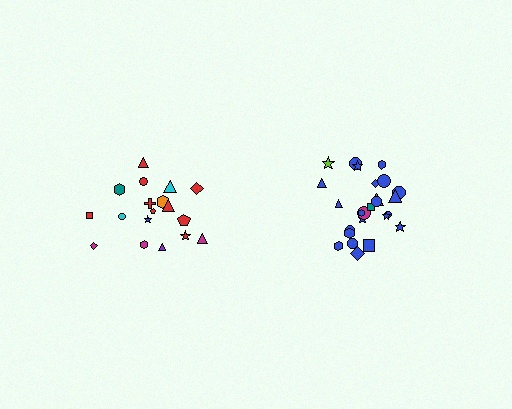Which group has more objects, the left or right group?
The right group.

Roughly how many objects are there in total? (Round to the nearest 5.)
Roughly 45 objects in total.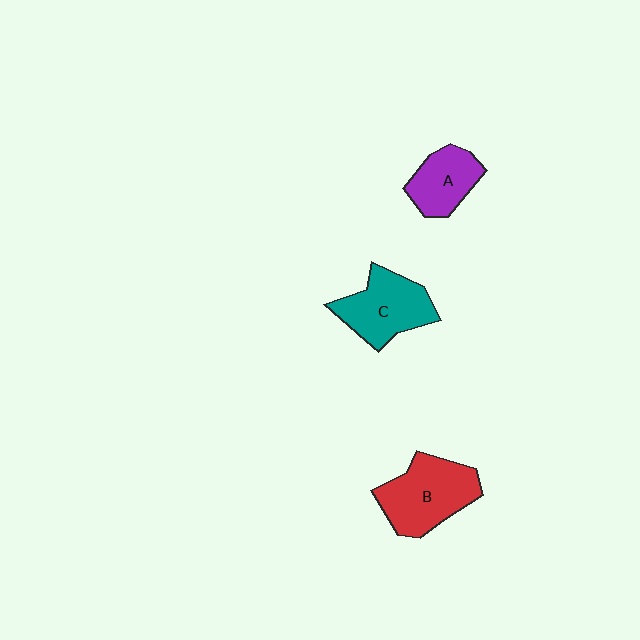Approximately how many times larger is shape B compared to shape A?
Approximately 1.6 times.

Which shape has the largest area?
Shape B (red).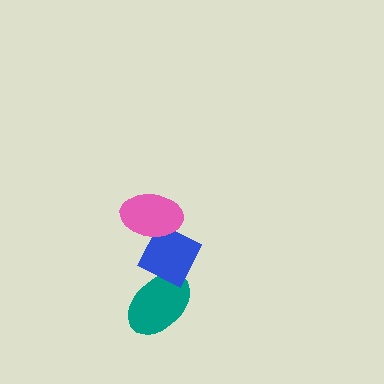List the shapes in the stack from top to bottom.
From top to bottom: the pink ellipse, the blue diamond, the teal ellipse.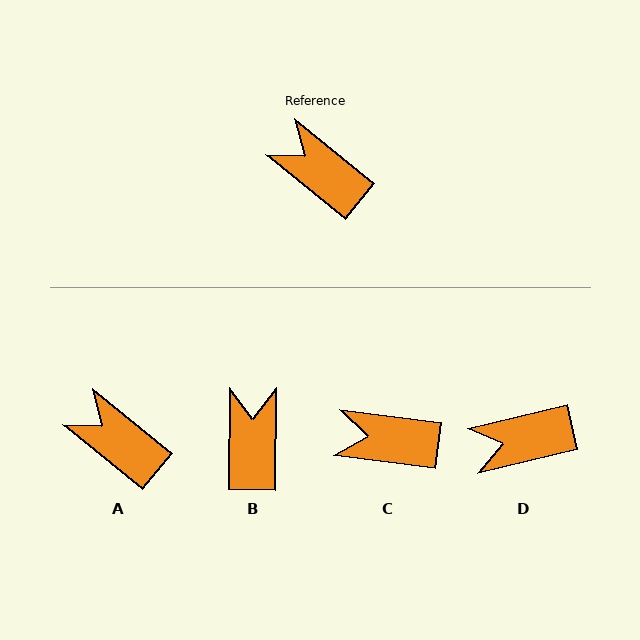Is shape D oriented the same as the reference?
No, it is off by about 53 degrees.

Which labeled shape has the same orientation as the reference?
A.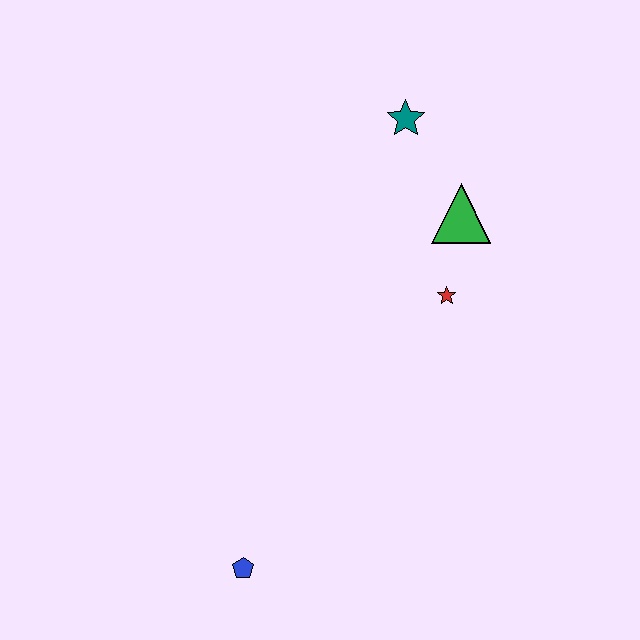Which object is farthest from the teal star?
The blue pentagon is farthest from the teal star.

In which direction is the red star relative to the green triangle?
The red star is below the green triangle.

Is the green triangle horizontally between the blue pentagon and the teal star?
No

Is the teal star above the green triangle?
Yes